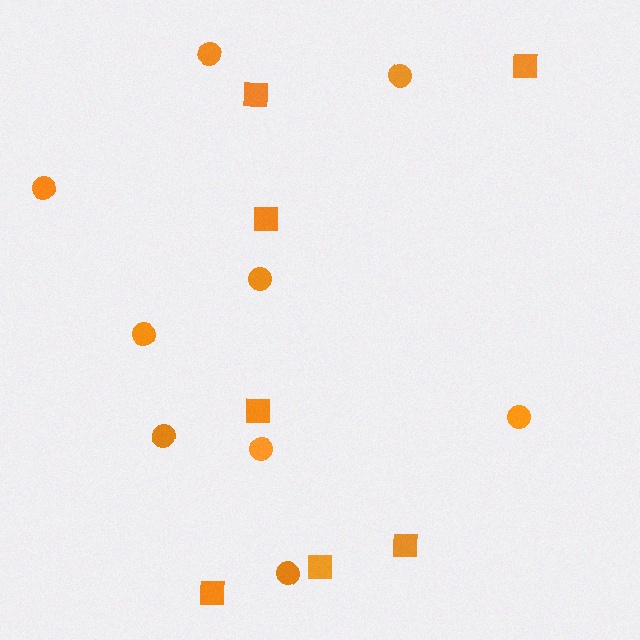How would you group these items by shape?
There are 2 groups: one group of squares (7) and one group of circles (9).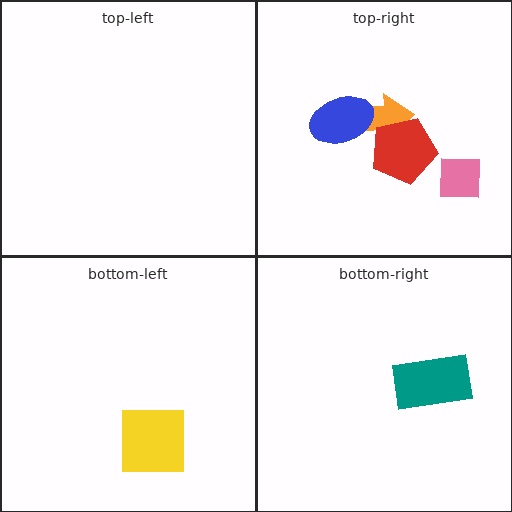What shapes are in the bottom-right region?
The teal rectangle.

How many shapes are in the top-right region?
4.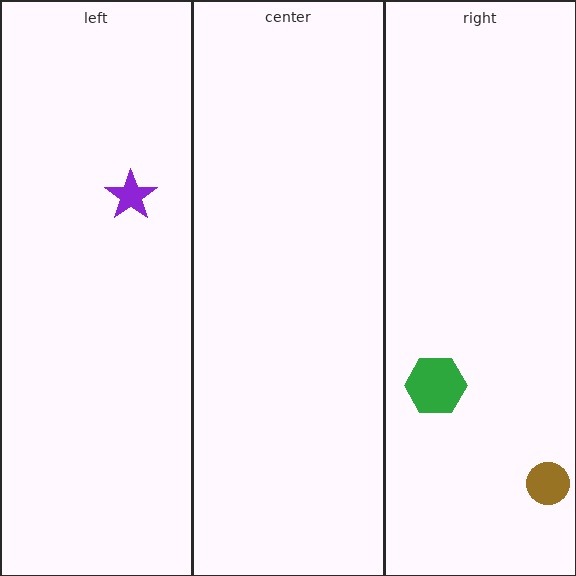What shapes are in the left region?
The purple star.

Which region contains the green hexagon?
The right region.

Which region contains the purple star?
The left region.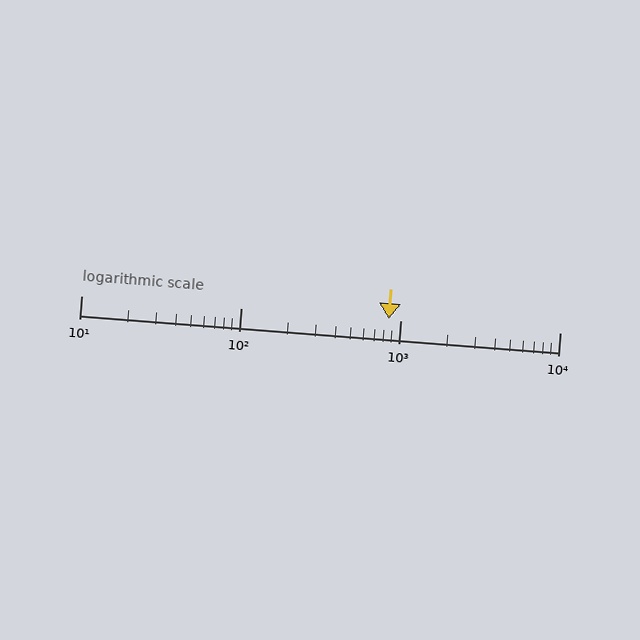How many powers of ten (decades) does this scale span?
The scale spans 3 decades, from 10 to 10000.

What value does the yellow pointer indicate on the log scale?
The pointer indicates approximately 850.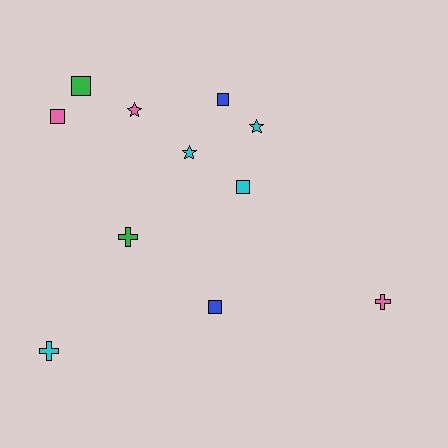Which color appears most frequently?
Cyan, with 4 objects.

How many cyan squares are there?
There is 1 cyan square.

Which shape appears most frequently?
Square, with 5 objects.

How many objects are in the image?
There are 11 objects.